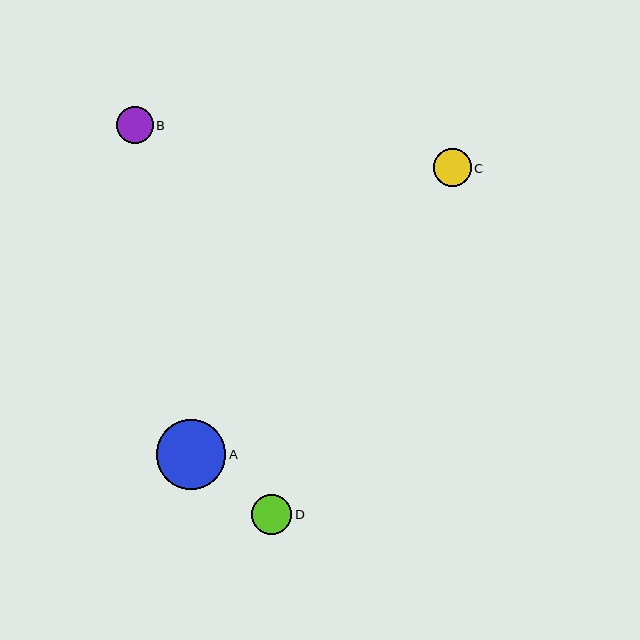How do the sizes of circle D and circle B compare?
Circle D and circle B are approximately the same size.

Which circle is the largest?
Circle A is the largest with a size of approximately 69 pixels.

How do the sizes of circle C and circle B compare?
Circle C and circle B are approximately the same size.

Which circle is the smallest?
Circle B is the smallest with a size of approximately 37 pixels.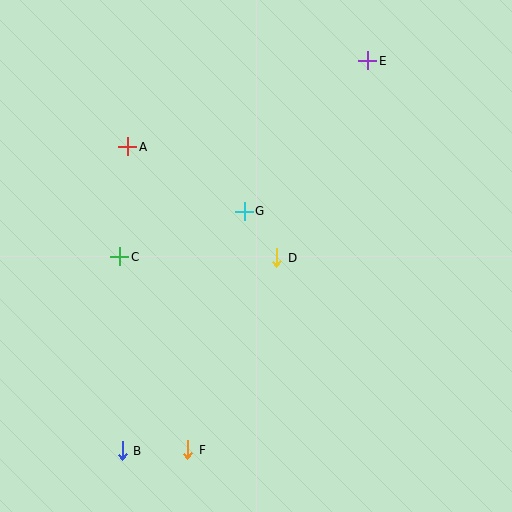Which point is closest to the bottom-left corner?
Point B is closest to the bottom-left corner.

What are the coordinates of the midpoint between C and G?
The midpoint between C and G is at (182, 234).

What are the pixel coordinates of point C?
Point C is at (120, 257).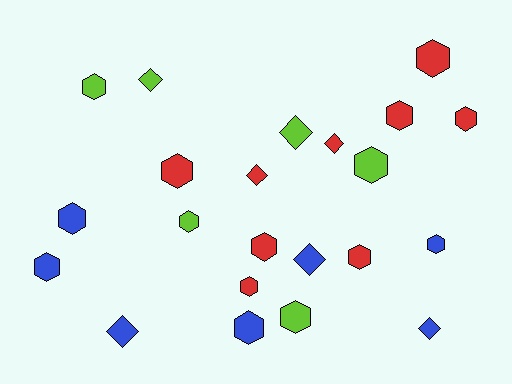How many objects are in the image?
There are 22 objects.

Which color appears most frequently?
Red, with 9 objects.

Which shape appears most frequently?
Hexagon, with 15 objects.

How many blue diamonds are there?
There are 3 blue diamonds.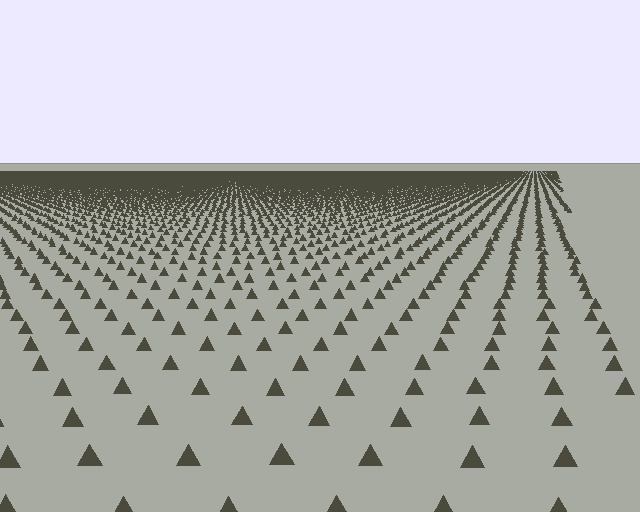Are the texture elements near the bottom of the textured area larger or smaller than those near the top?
Larger. Near the bottom, elements are closer to the viewer and appear at a bigger on-screen size.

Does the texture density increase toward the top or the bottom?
Density increases toward the top.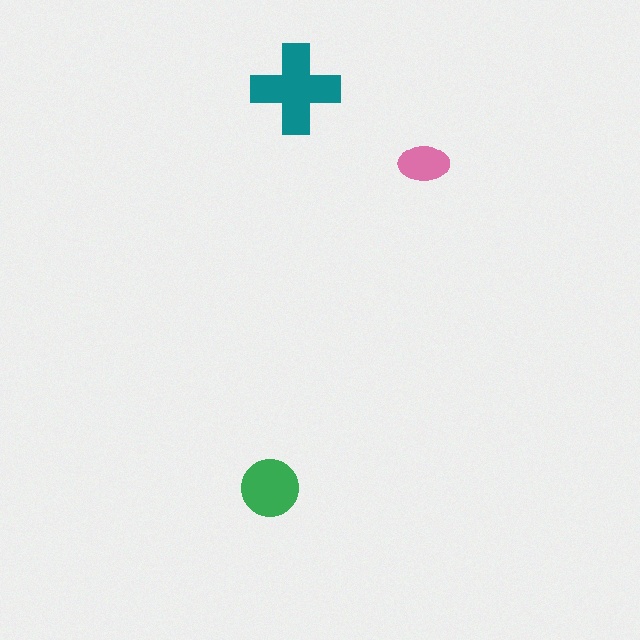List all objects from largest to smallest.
The teal cross, the green circle, the pink ellipse.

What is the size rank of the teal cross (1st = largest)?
1st.